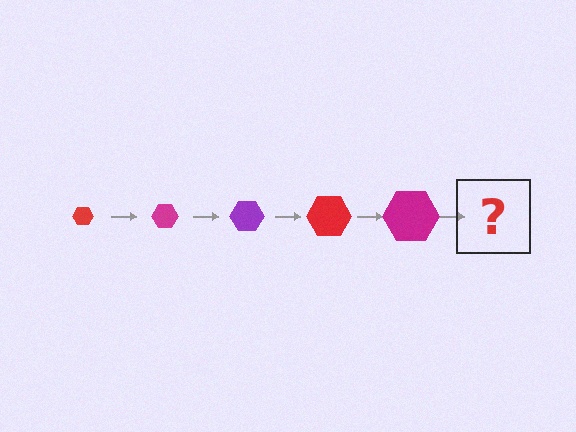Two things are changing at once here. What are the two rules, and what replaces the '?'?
The two rules are that the hexagon grows larger each step and the color cycles through red, magenta, and purple. The '?' should be a purple hexagon, larger than the previous one.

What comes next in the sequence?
The next element should be a purple hexagon, larger than the previous one.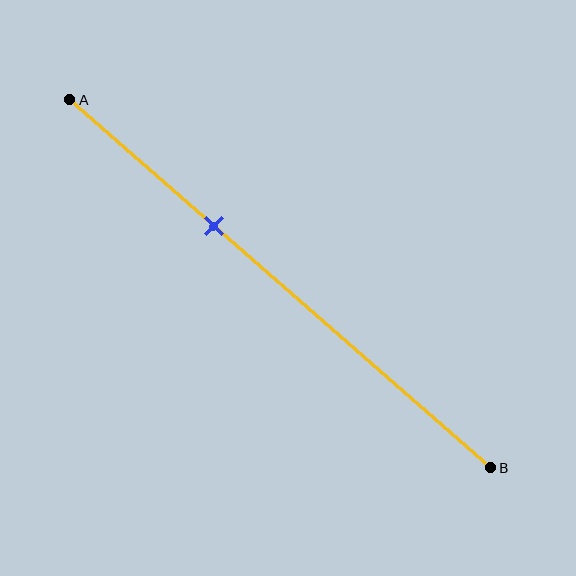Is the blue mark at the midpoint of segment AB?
No, the mark is at about 35% from A, not at the 50% midpoint.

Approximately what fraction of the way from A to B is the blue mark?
The blue mark is approximately 35% of the way from A to B.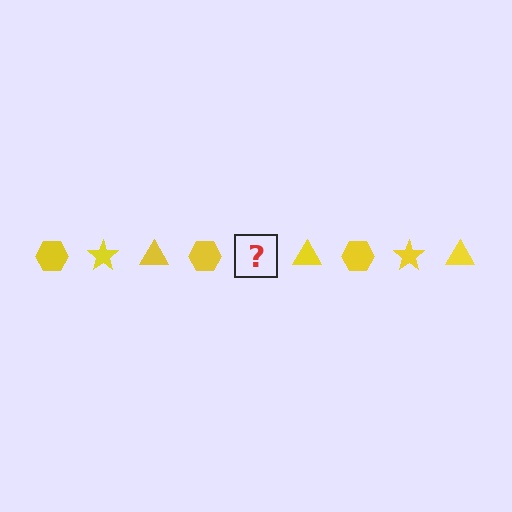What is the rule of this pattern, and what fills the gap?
The rule is that the pattern cycles through hexagon, star, triangle shapes in yellow. The gap should be filled with a yellow star.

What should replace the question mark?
The question mark should be replaced with a yellow star.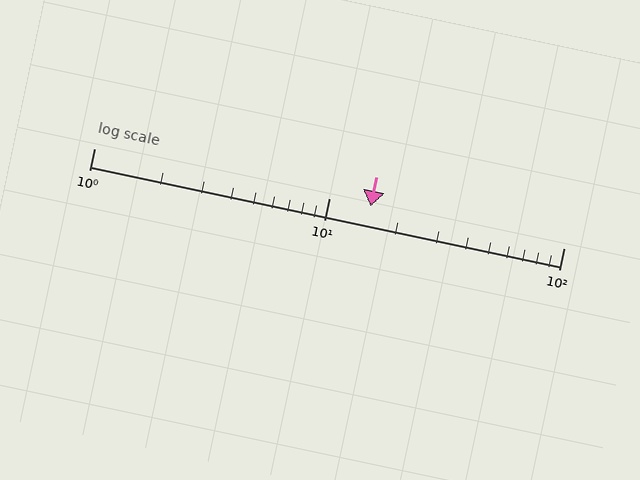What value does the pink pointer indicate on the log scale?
The pointer indicates approximately 15.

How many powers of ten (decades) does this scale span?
The scale spans 2 decades, from 1 to 100.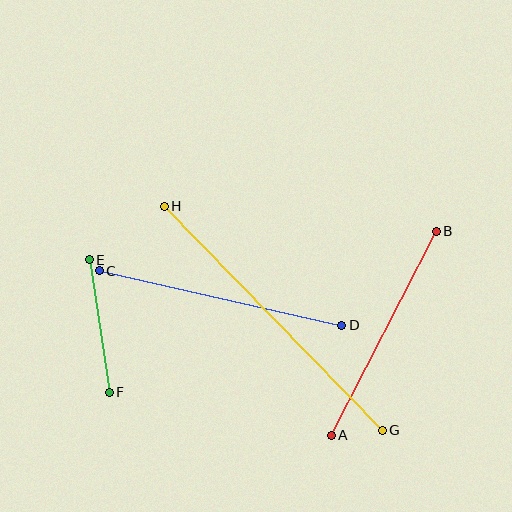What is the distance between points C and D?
The distance is approximately 249 pixels.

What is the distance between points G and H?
The distance is approximately 313 pixels.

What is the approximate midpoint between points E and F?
The midpoint is at approximately (99, 326) pixels.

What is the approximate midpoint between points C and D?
The midpoint is at approximately (221, 298) pixels.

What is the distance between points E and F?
The distance is approximately 134 pixels.